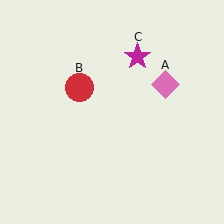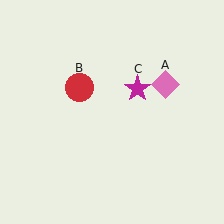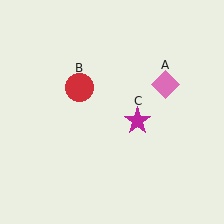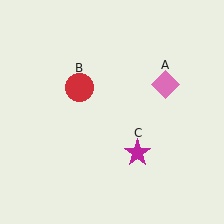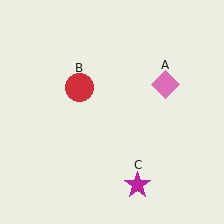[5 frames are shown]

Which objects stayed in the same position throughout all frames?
Pink diamond (object A) and red circle (object B) remained stationary.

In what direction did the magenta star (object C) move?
The magenta star (object C) moved down.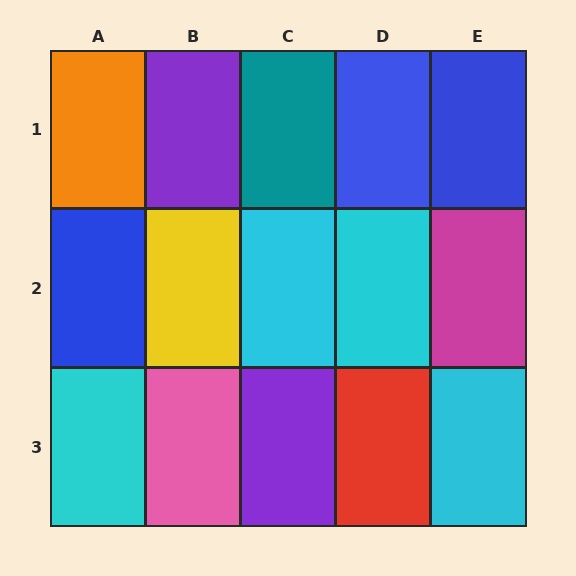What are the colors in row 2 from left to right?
Blue, yellow, cyan, cyan, magenta.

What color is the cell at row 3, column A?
Cyan.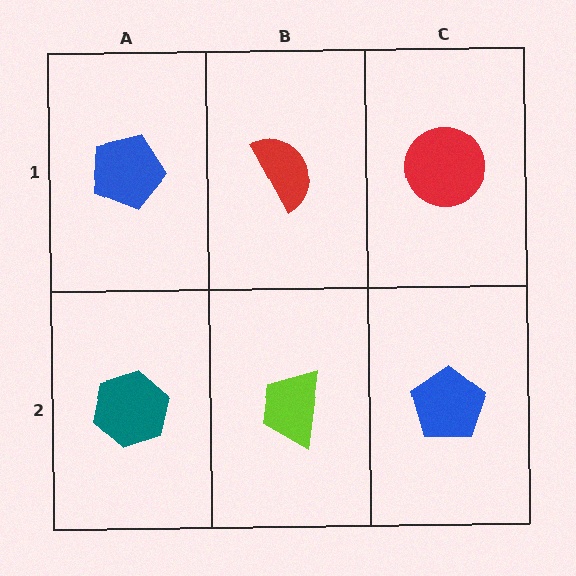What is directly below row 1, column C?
A blue pentagon.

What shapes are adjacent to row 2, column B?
A red semicircle (row 1, column B), a teal hexagon (row 2, column A), a blue pentagon (row 2, column C).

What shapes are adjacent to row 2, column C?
A red circle (row 1, column C), a lime trapezoid (row 2, column B).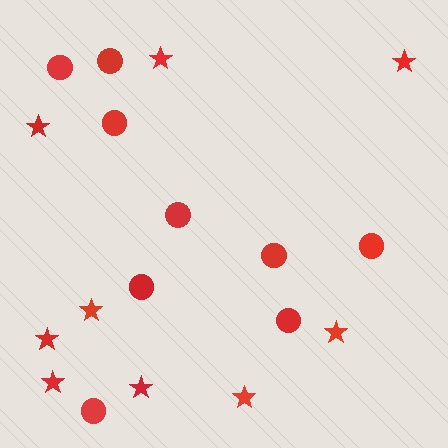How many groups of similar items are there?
There are 2 groups: one group of stars (9) and one group of circles (9).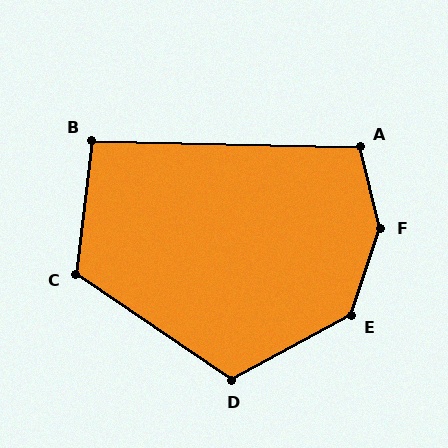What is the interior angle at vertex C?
Approximately 117 degrees (obtuse).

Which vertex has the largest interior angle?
F, at approximately 147 degrees.